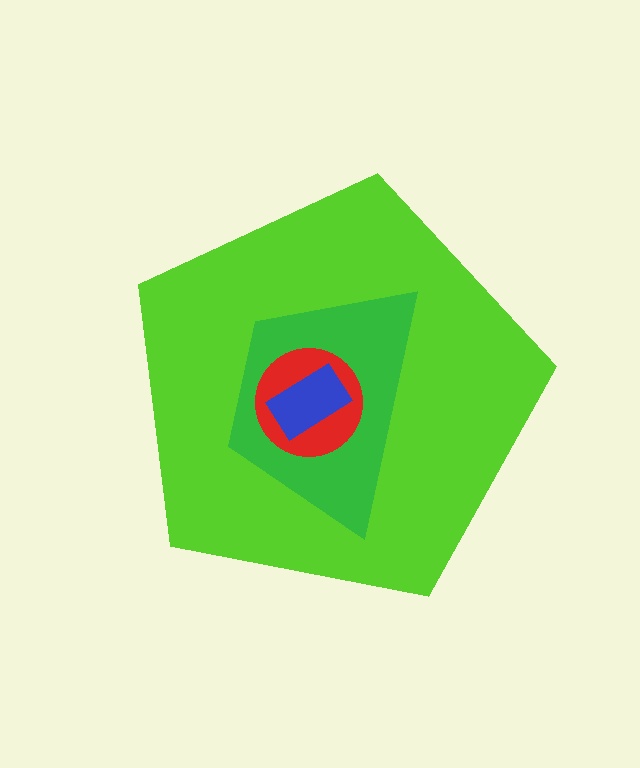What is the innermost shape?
The blue rectangle.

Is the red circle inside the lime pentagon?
Yes.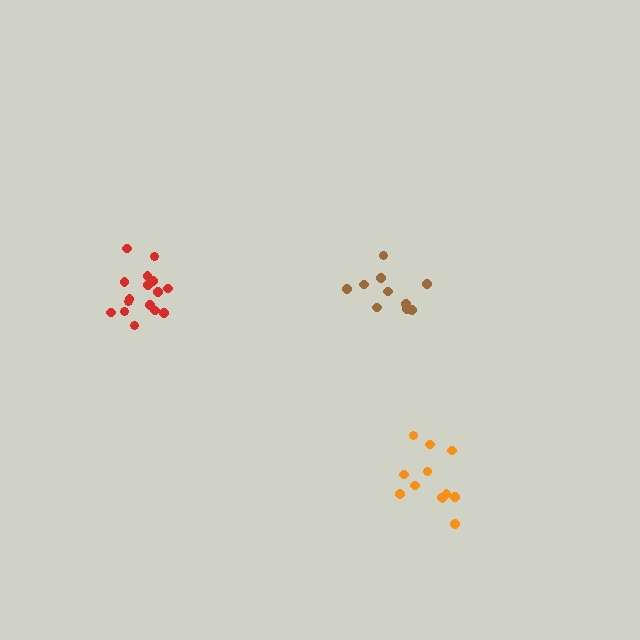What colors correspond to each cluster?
The clusters are colored: brown, red, orange.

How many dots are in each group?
Group 1: 10 dots, Group 2: 16 dots, Group 3: 12 dots (38 total).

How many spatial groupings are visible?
There are 3 spatial groupings.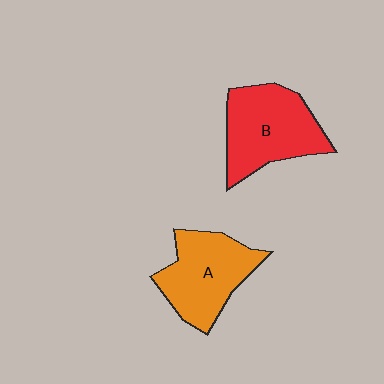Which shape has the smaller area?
Shape A (orange).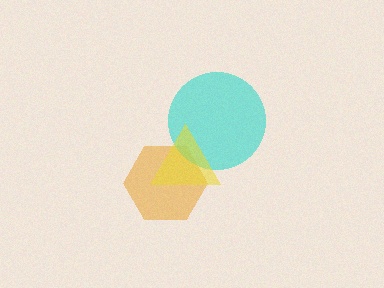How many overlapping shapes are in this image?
There are 3 overlapping shapes in the image.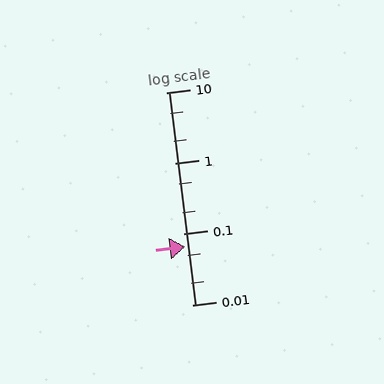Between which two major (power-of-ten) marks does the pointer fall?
The pointer is between 0.01 and 0.1.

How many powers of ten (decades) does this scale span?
The scale spans 3 decades, from 0.01 to 10.